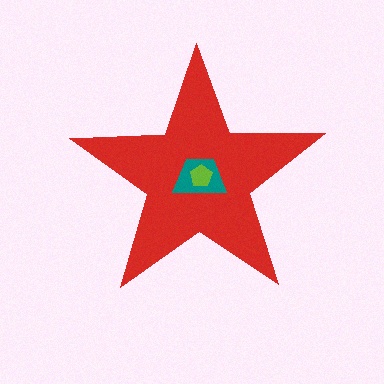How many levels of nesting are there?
3.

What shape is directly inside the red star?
The teal trapezoid.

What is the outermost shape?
The red star.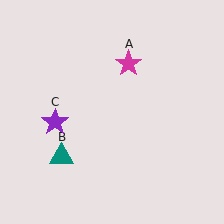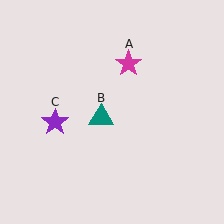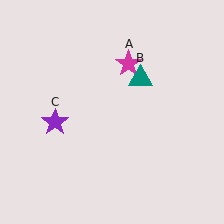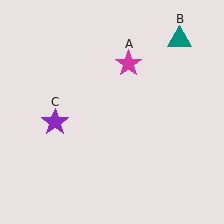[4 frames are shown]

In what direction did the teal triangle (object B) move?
The teal triangle (object B) moved up and to the right.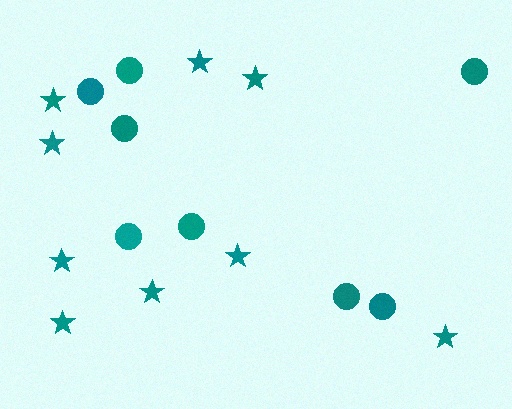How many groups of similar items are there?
There are 2 groups: one group of stars (9) and one group of circles (8).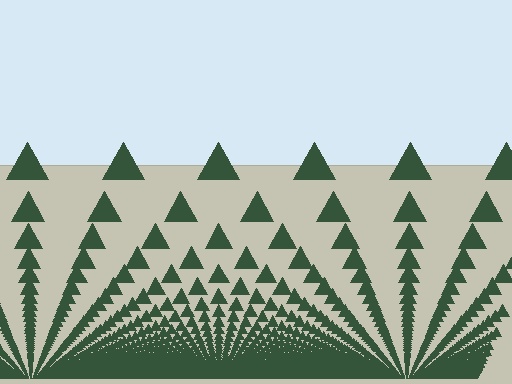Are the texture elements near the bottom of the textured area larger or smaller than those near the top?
Smaller. The gradient is inverted — elements near the bottom are smaller and denser.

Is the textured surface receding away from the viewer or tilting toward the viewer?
The surface appears to tilt toward the viewer. Texture elements get larger and sparser toward the top.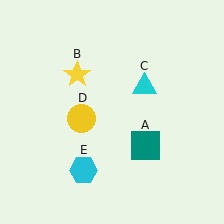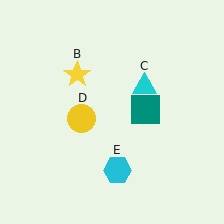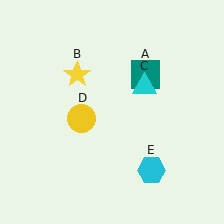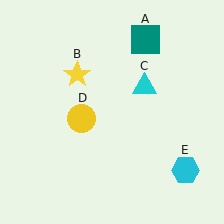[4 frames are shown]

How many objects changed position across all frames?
2 objects changed position: teal square (object A), cyan hexagon (object E).